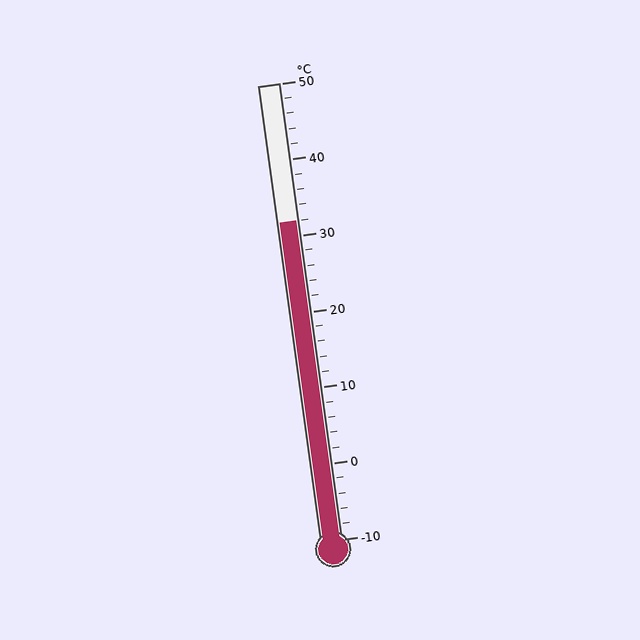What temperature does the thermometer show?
The thermometer shows approximately 32°C.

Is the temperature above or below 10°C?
The temperature is above 10°C.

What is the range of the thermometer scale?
The thermometer scale ranges from -10°C to 50°C.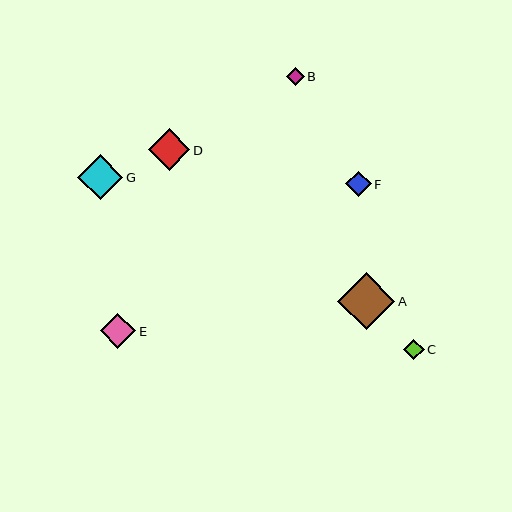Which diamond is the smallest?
Diamond B is the smallest with a size of approximately 18 pixels.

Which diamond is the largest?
Diamond A is the largest with a size of approximately 57 pixels.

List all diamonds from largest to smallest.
From largest to smallest: A, G, D, E, F, C, B.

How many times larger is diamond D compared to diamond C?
Diamond D is approximately 2.0 times the size of diamond C.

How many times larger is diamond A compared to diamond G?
Diamond A is approximately 1.3 times the size of diamond G.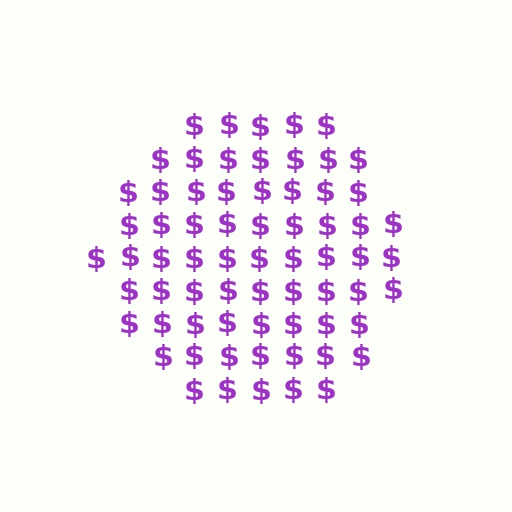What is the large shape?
The large shape is a hexagon.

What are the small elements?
The small elements are dollar signs.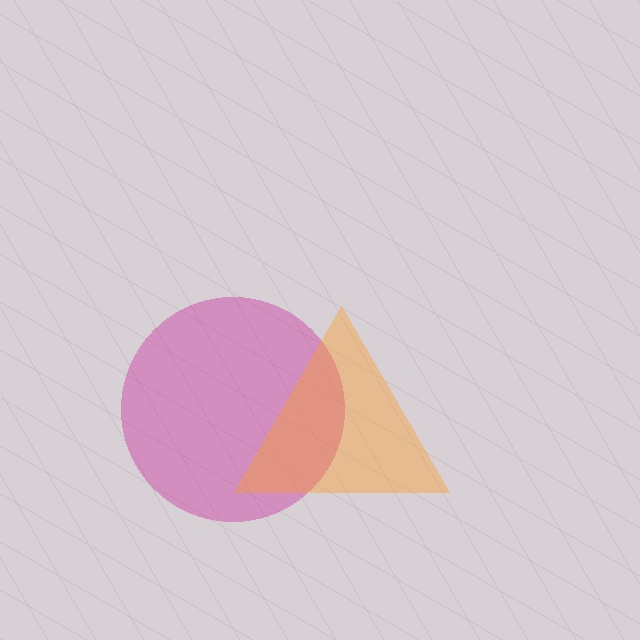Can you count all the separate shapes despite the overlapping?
Yes, there are 2 separate shapes.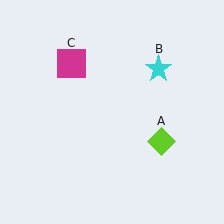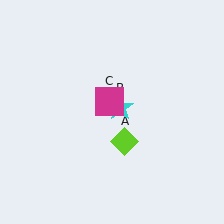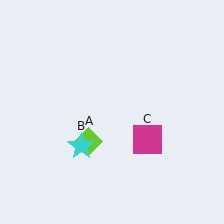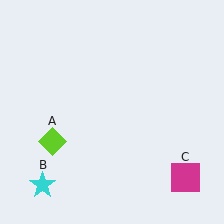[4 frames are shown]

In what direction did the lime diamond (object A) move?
The lime diamond (object A) moved left.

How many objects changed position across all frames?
3 objects changed position: lime diamond (object A), cyan star (object B), magenta square (object C).